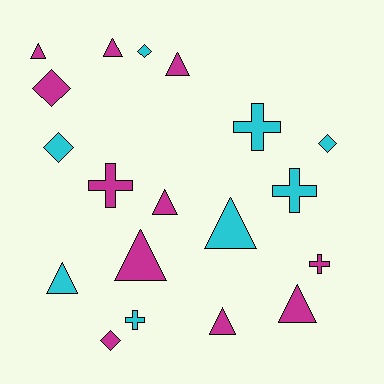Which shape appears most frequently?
Triangle, with 9 objects.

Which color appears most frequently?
Magenta, with 11 objects.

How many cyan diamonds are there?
There are 3 cyan diamonds.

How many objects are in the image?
There are 19 objects.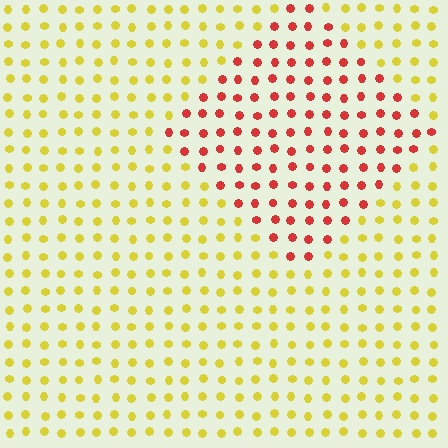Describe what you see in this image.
The image is filled with small yellow elements in a uniform arrangement. A diamond-shaped region is visible where the elements are tinted to a slightly different hue, forming a subtle color boundary.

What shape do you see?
I see a diamond.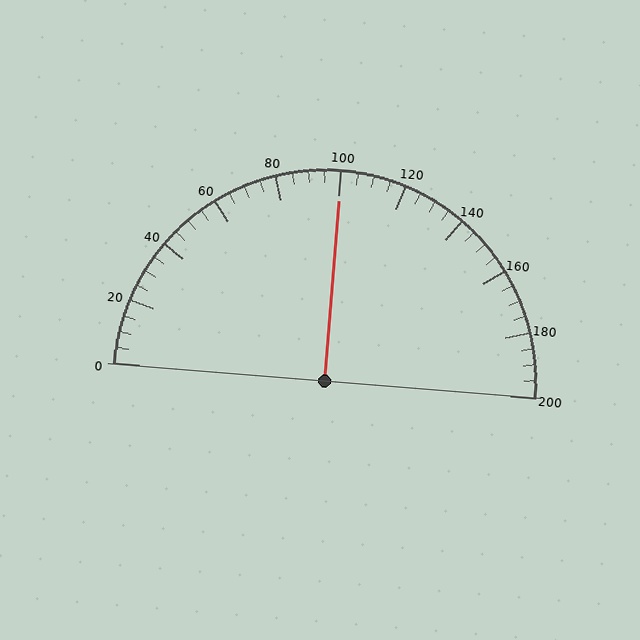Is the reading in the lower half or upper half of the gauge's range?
The reading is in the upper half of the range (0 to 200).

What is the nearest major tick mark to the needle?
The nearest major tick mark is 100.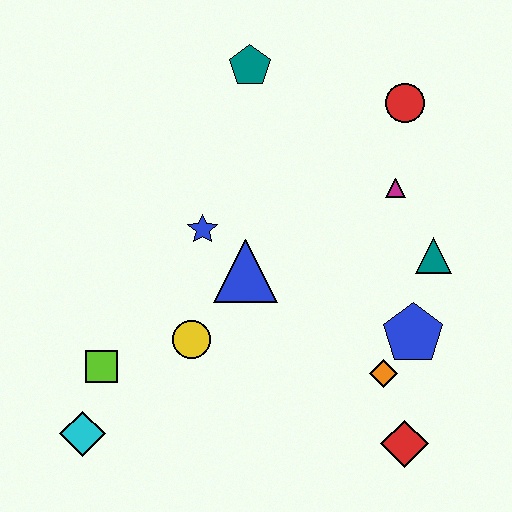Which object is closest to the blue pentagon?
The orange diamond is closest to the blue pentagon.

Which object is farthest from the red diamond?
The teal pentagon is farthest from the red diamond.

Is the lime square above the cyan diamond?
Yes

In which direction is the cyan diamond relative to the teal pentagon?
The cyan diamond is below the teal pentagon.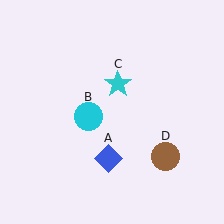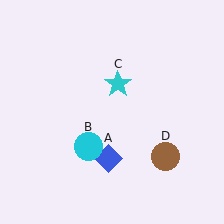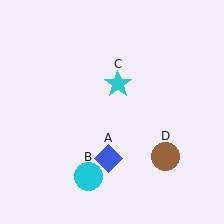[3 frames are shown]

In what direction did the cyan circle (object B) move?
The cyan circle (object B) moved down.